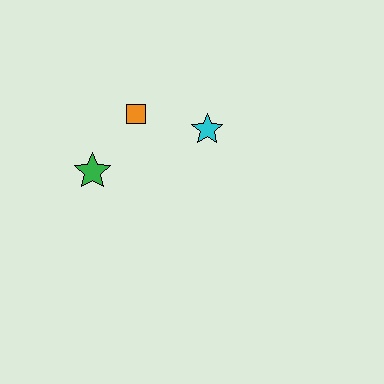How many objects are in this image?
There are 3 objects.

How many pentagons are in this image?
There are no pentagons.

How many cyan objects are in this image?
There is 1 cyan object.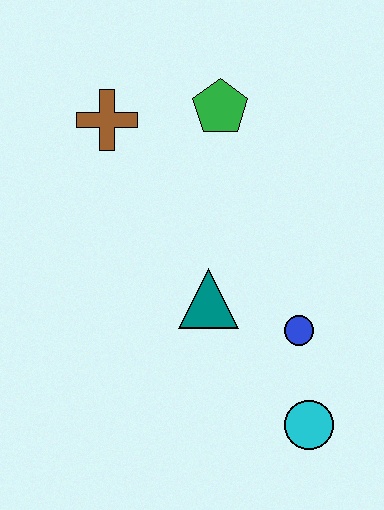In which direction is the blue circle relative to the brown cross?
The blue circle is below the brown cross.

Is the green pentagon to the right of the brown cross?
Yes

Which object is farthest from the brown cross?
The cyan circle is farthest from the brown cross.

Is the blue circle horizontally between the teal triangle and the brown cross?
No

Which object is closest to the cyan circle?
The blue circle is closest to the cyan circle.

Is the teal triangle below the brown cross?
Yes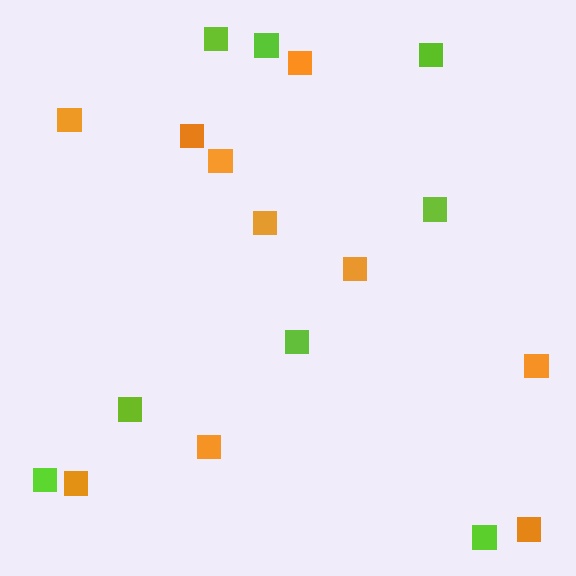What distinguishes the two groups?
There are 2 groups: one group of lime squares (8) and one group of orange squares (10).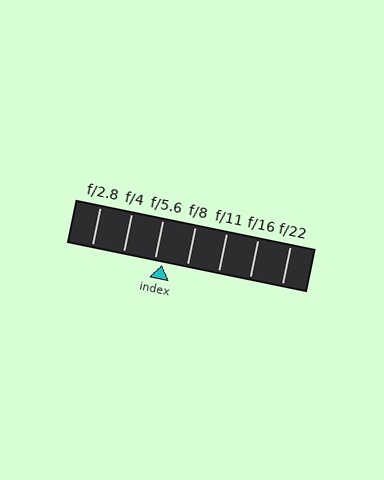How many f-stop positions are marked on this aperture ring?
There are 7 f-stop positions marked.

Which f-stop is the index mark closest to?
The index mark is closest to f/5.6.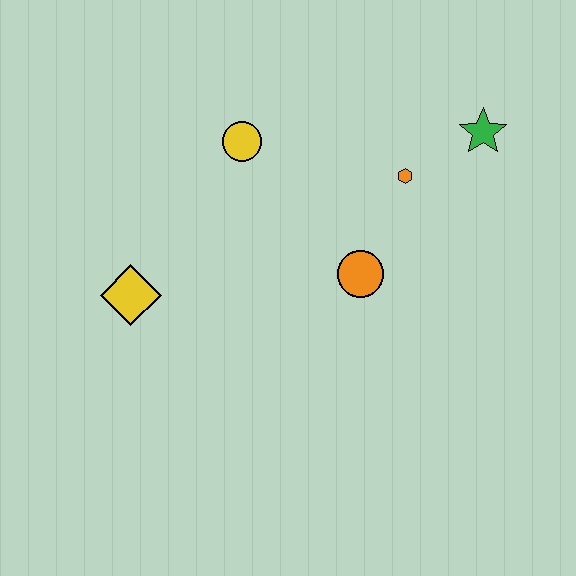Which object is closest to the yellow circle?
The orange hexagon is closest to the yellow circle.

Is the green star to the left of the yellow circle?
No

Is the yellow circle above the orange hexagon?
Yes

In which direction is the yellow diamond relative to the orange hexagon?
The yellow diamond is to the left of the orange hexagon.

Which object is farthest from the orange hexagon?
The yellow diamond is farthest from the orange hexagon.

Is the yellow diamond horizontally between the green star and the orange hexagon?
No